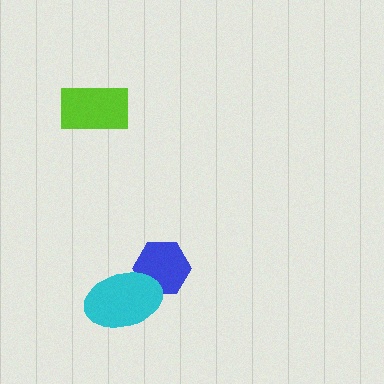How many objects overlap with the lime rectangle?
0 objects overlap with the lime rectangle.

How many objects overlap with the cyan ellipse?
1 object overlaps with the cyan ellipse.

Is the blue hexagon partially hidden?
Yes, it is partially covered by another shape.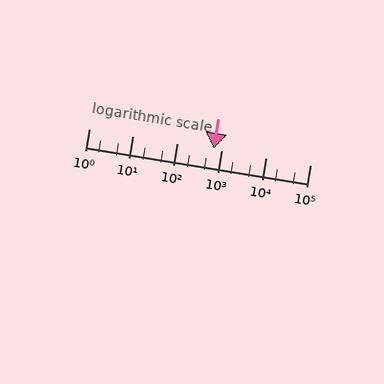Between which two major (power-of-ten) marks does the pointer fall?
The pointer is between 100 and 1000.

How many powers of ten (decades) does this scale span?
The scale spans 5 decades, from 1 to 100000.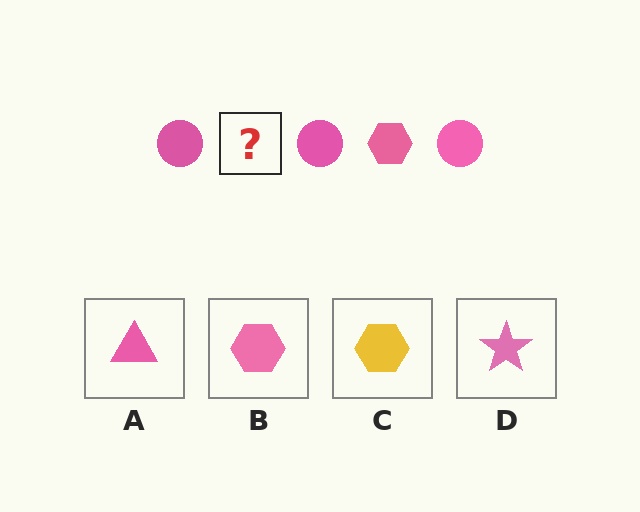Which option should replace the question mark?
Option B.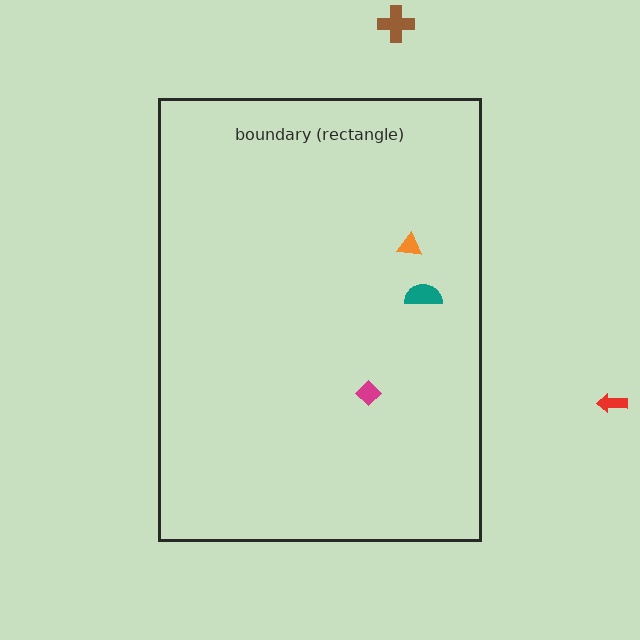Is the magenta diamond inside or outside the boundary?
Inside.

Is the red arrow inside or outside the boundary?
Outside.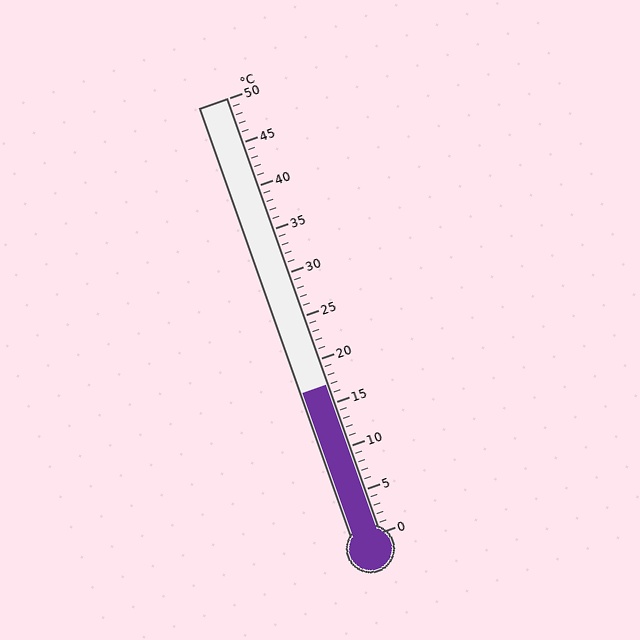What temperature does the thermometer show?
The thermometer shows approximately 17°C.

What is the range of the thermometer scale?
The thermometer scale ranges from 0°C to 50°C.